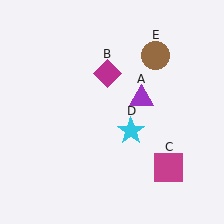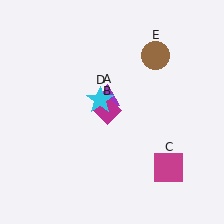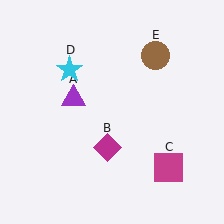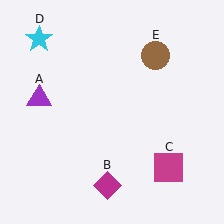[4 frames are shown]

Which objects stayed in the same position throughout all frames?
Magenta square (object C) and brown circle (object E) remained stationary.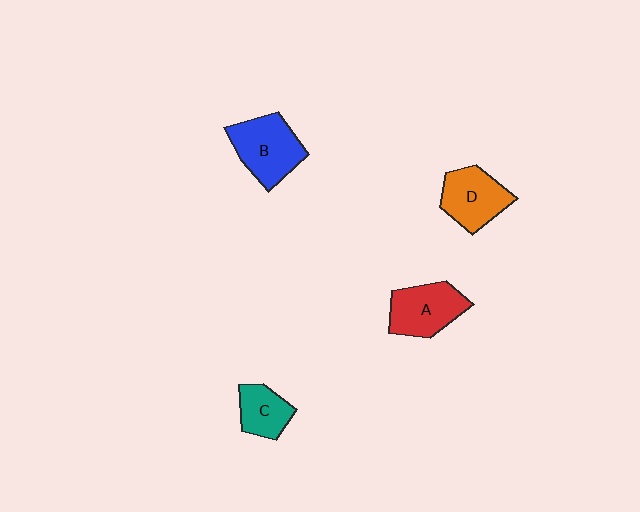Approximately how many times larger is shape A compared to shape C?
Approximately 1.5 times.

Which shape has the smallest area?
Shape C (teal).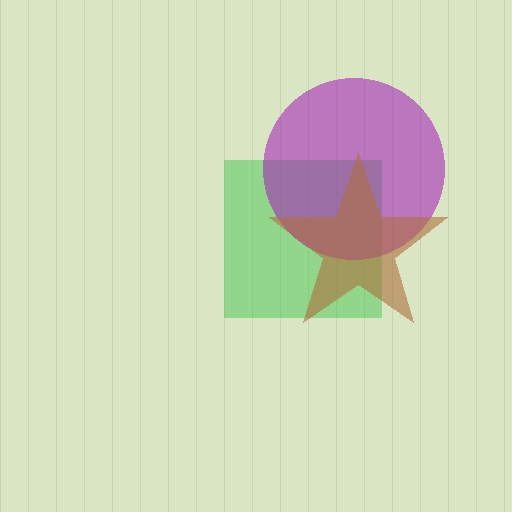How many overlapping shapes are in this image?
There are 3 overlapping shapes in the image.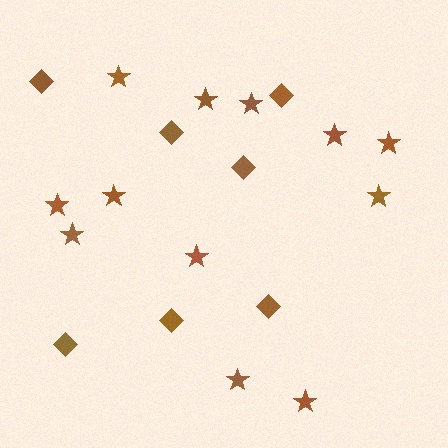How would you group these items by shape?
There are 2 groups: one group of stars (12) and one group of diamonds (7).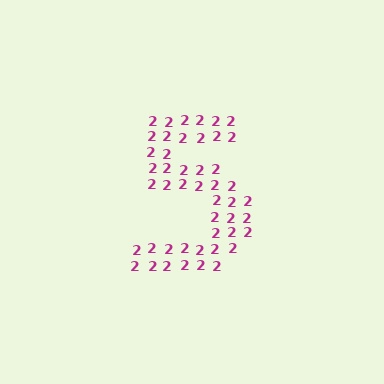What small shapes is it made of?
It is made of small digit 2's.